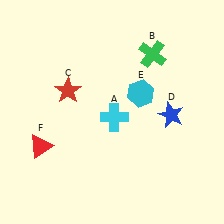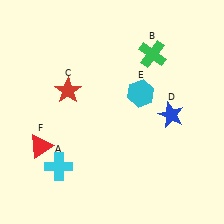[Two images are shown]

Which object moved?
The cyan cross (A) moved left.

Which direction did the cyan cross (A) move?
The cyan cross (A) moved left.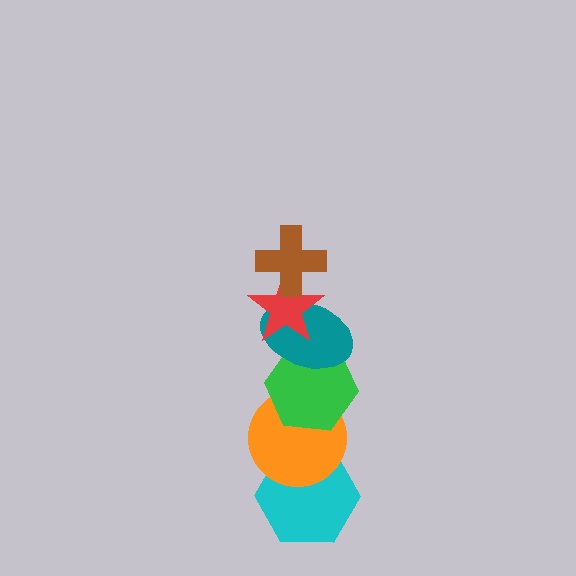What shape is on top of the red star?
The brown cross is on top of the red star.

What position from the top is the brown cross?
The brown cross is 1st from the top.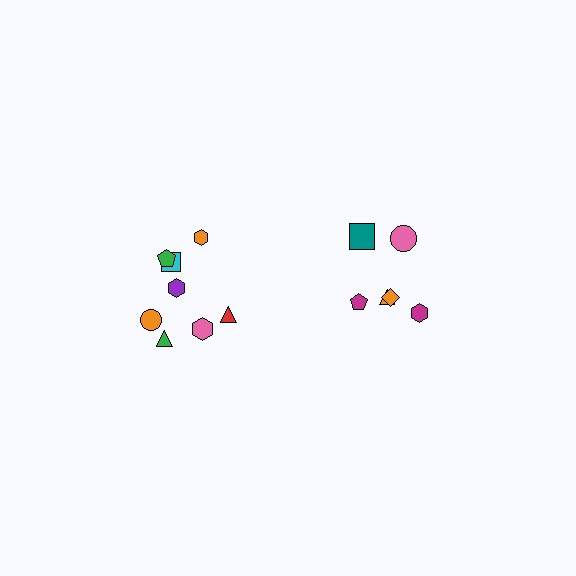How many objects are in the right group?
There are 6 objects.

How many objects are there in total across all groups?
There are 14 objects.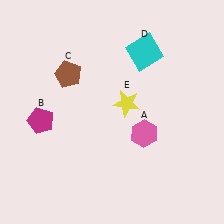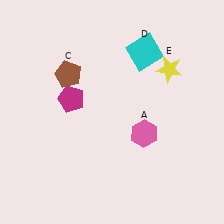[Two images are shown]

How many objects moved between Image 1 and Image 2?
2 objects moved between the two images.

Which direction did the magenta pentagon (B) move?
The magenta pentagon (B) moved right.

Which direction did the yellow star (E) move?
The yellow star (E) moved right.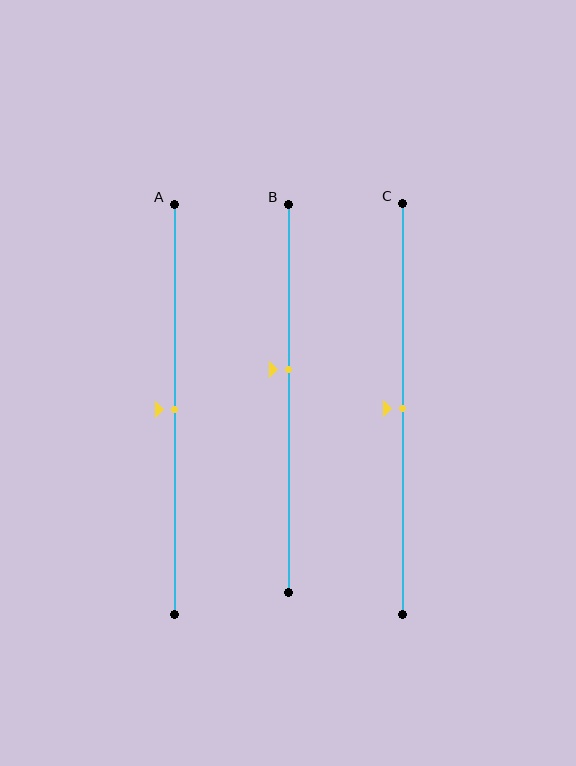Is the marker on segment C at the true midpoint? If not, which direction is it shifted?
Yes, the marker on segment C is at the true midpoint.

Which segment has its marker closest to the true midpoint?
Segment A has its marker closest to the true midpoint.